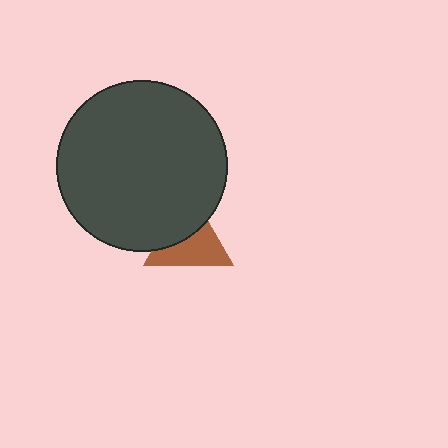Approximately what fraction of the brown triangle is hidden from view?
Roughly 43% of the brown triangle is hidden behind the dark gray circle.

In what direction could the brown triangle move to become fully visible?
The brown triangle could move down. That would shift it out from behind the dark gray circle entirely.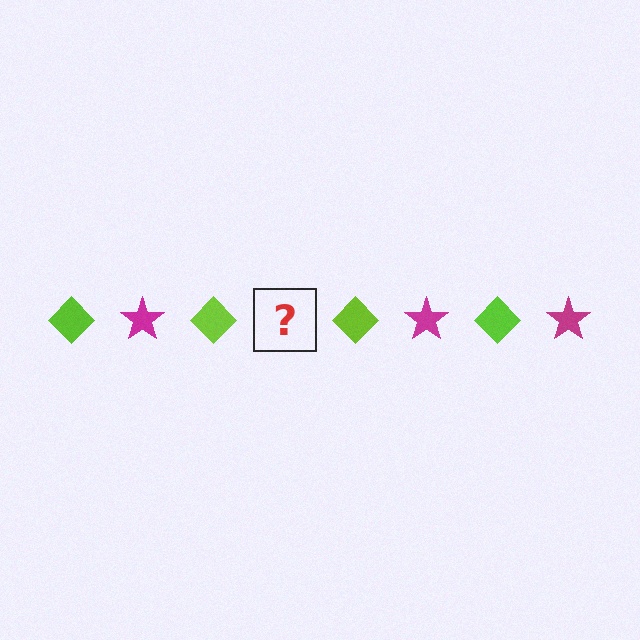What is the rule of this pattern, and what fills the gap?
The rule is that the pattern alternates between lime diamond and magenta star. The gap should be filled with a magenta star.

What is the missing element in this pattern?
The missing element is a magenta star.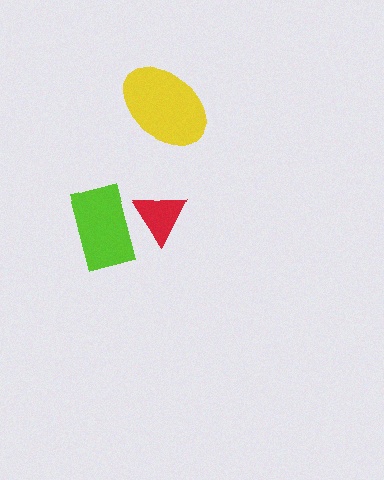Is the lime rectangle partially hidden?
Yes, it is partially covered by another shape.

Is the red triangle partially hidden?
No, no other shape covers it.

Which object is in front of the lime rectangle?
The red triangle is in front of the lime rectangle.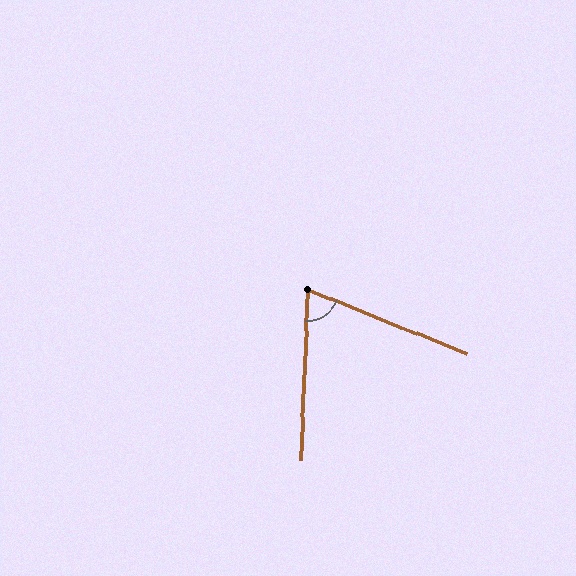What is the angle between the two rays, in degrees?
Approximately 71 degrees.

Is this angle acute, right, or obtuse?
It is acute.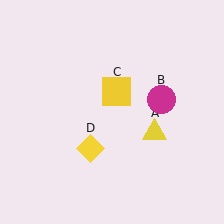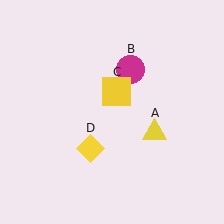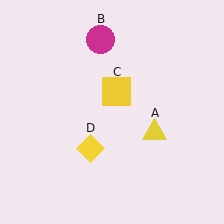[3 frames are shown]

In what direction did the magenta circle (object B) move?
The magenta circle (object B) moved up and to the left.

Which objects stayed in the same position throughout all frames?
Yellow triangle (object A) and yellow square (object C) and yellow diamond (object D) remained stationary.